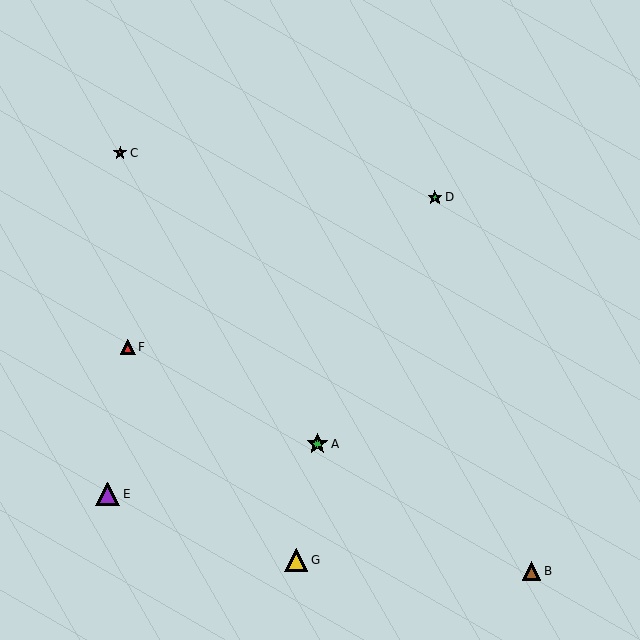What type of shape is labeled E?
Shape E is a purple triangle.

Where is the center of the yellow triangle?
The center of the yellow triangle is at (296, 560).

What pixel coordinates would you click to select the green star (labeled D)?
Click at (435, 197) to select the green star D.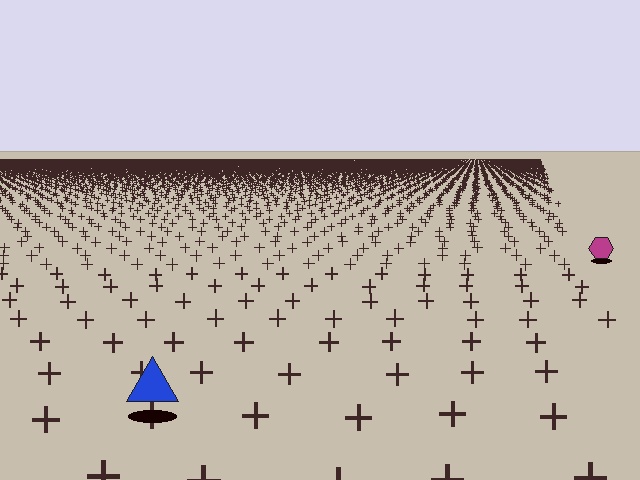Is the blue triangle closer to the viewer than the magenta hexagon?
Yes. The blue triangle is closer — you can tell from the texture gradient: the ground texture is coarser near it.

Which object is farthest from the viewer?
The magenta hexagon is farthest from the viewer. It appears smaller and the ground texture around it is denser.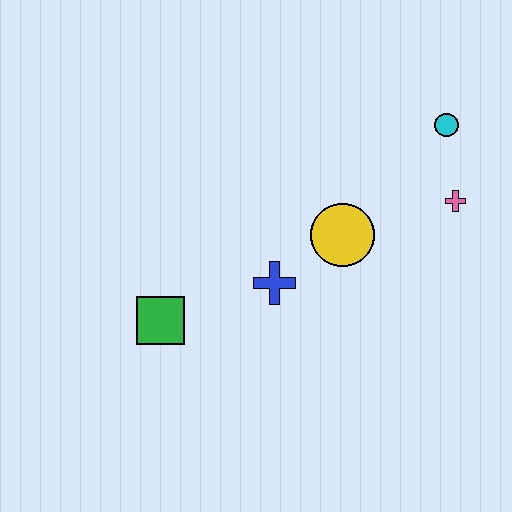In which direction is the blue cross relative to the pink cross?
The blue cross is to the left of the pink cross.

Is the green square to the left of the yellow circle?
Yes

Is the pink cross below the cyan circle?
Yes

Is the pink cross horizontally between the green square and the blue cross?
No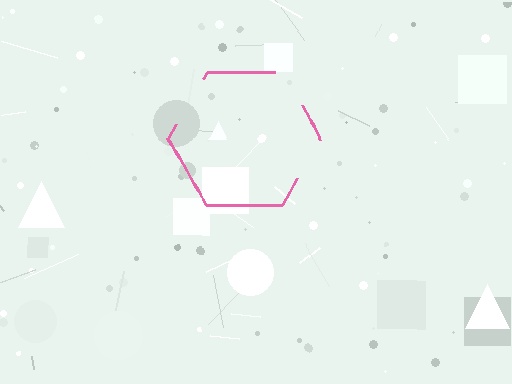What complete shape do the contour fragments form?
The contour fragments form a hexagon.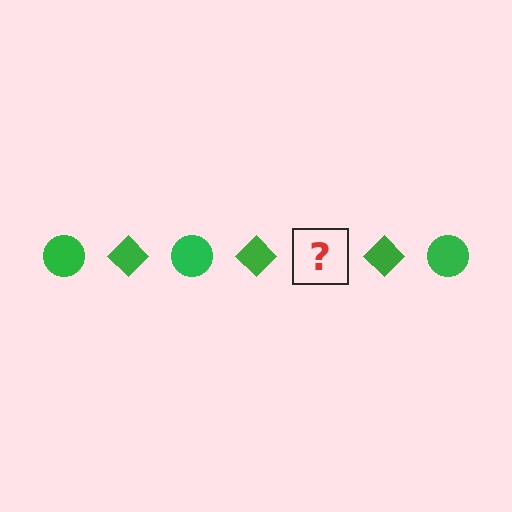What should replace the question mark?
The question mark should be replaced with a green circle.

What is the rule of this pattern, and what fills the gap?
The rule is that the pattern cycles through circle, diamond shapes in green. The gap should be filled with a green circle.